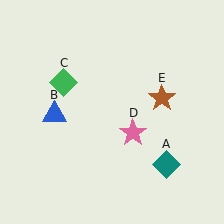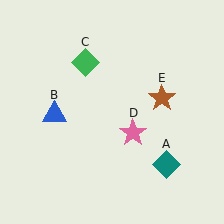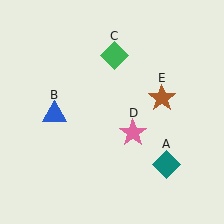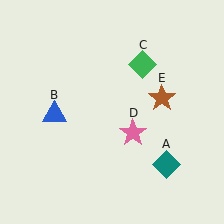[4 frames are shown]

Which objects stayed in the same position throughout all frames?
Teal diamond (object A) and blue triangle (object B) and pink star (object D) and brown star (object E) remained stationary.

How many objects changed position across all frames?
1 object changed position: green diamond (object C).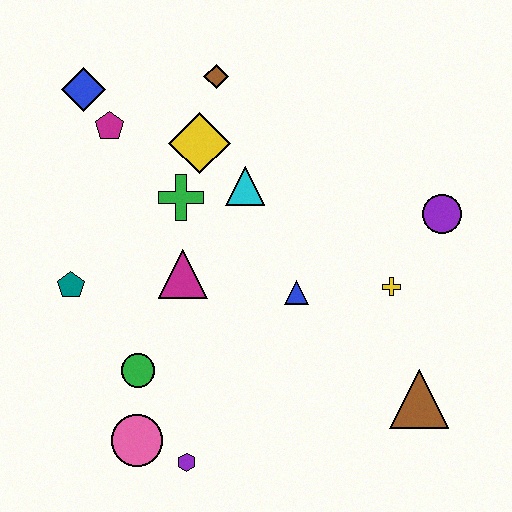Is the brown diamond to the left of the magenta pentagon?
No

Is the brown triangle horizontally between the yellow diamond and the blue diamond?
No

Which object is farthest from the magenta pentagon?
The brown triangle is farthest from the magenta pentagon.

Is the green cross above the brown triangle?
Yes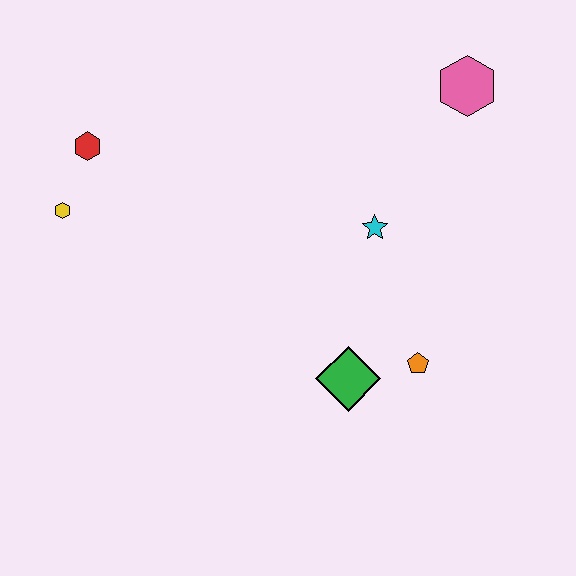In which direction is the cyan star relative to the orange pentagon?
The cyan star is above the orange pentagon.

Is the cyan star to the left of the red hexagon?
No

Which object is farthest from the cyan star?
The yellow hexagon is farthest from the cyan star.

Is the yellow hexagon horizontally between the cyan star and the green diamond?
No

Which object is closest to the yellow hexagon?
The red hexagon is closest to the yellow hexagon.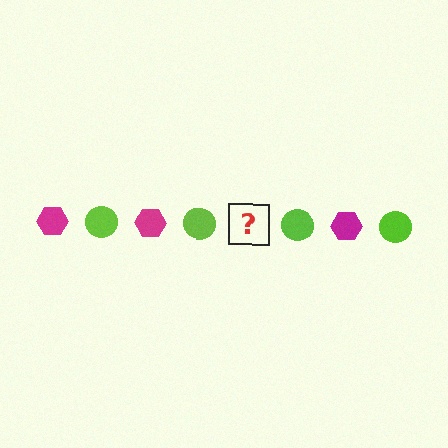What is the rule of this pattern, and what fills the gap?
The rule is that the pattern alternates between magenta hexagon and lime circle. The gap should be filled with a magenta hexagon.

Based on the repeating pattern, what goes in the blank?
The blank should be a magenta hexagon.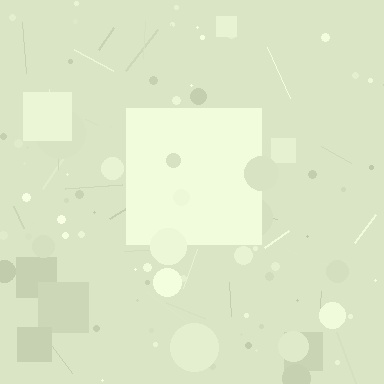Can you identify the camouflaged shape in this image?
The camouflaged shape is a square.